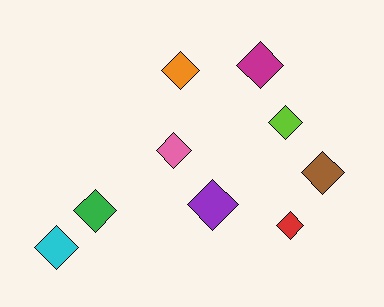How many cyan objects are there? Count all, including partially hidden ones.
There is 1 cyan object.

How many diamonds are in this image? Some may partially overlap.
There are 9 diamonds.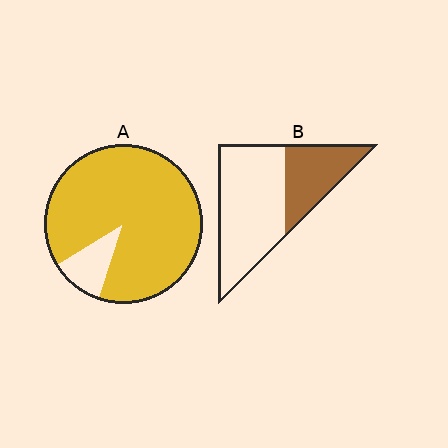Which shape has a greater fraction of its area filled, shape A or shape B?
Shape A.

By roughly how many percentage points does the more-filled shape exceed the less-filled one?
By roughly 55 percentage points (A over B).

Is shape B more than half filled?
No.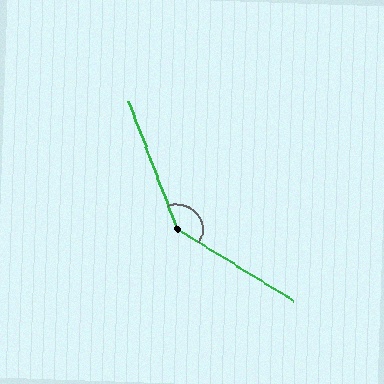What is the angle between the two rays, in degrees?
Approximately 142 degrees.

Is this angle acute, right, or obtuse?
It is obtuse.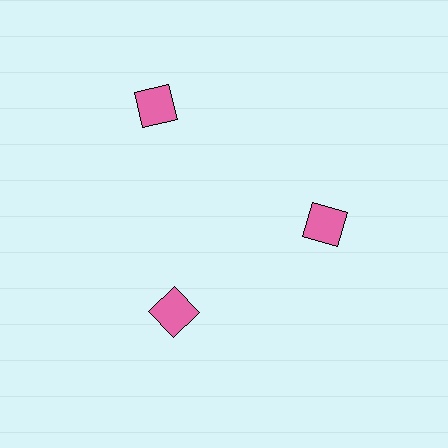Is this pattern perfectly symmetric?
No. The 3 pink squares are arranged in a ring, but one element near the 11 o'clock position is pushed outward from the center, breaking the 3-fold rotational symmetry.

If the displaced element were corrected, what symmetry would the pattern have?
It would have 3-fold rotational symmetry — the pattern would map onto itself every 120 degrees.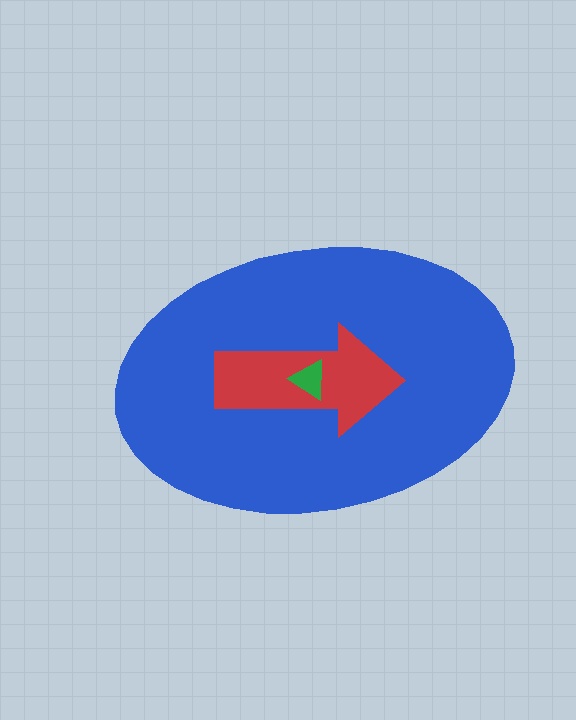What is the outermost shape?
The blue ellipse.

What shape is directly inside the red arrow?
The green triangle.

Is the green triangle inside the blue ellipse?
Yes.